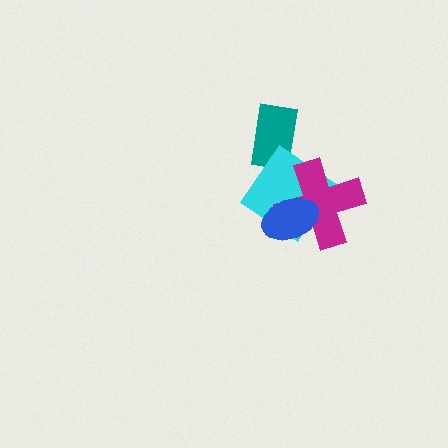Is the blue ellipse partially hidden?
No, no other shape covers it.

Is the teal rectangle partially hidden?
Yes, it is partially covered by another shape.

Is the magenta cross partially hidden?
Yes, it is partially covered by another shape.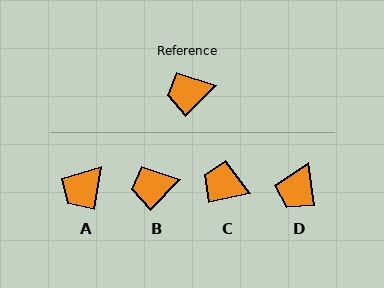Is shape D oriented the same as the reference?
No, it is off by about 52 degrees.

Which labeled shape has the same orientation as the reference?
B.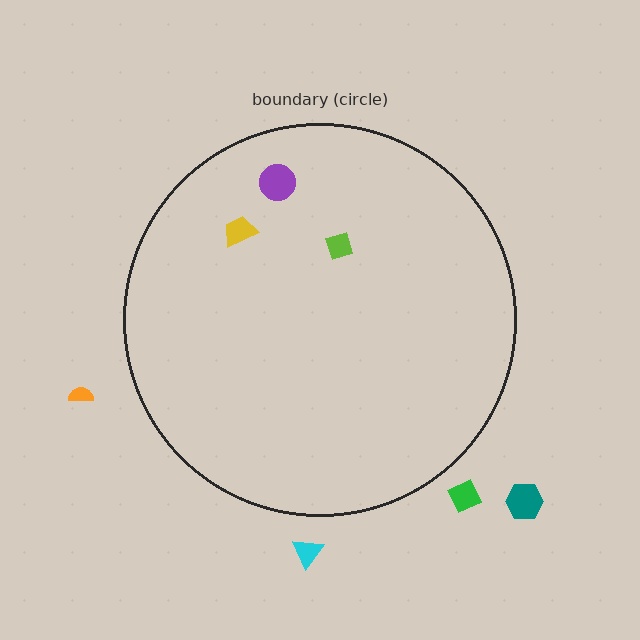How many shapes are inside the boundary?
3 inside, 4 outside.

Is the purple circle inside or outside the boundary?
Inside.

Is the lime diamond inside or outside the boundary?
Inside.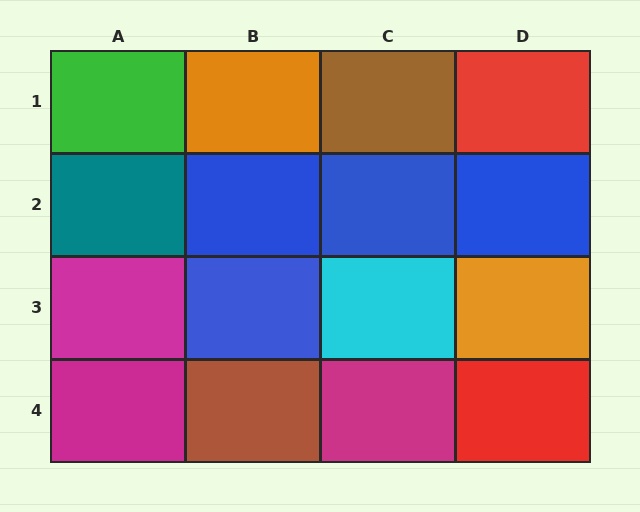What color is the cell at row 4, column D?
Red.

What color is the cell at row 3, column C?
Cyan.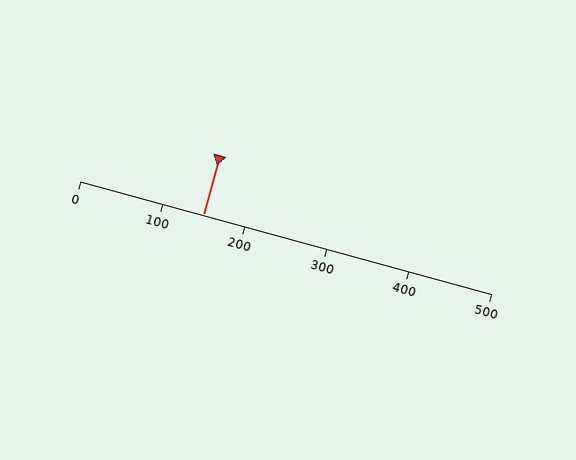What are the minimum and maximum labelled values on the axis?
The axis runs from 0 to 500.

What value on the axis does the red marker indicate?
The marker indicates approximately 150.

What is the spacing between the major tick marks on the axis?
The major ticks are spaced 100 apart.